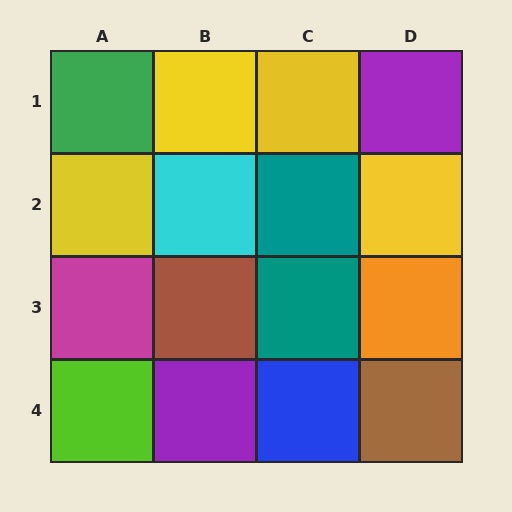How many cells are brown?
2 cells are brown.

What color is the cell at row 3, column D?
Orange.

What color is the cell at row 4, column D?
Brown.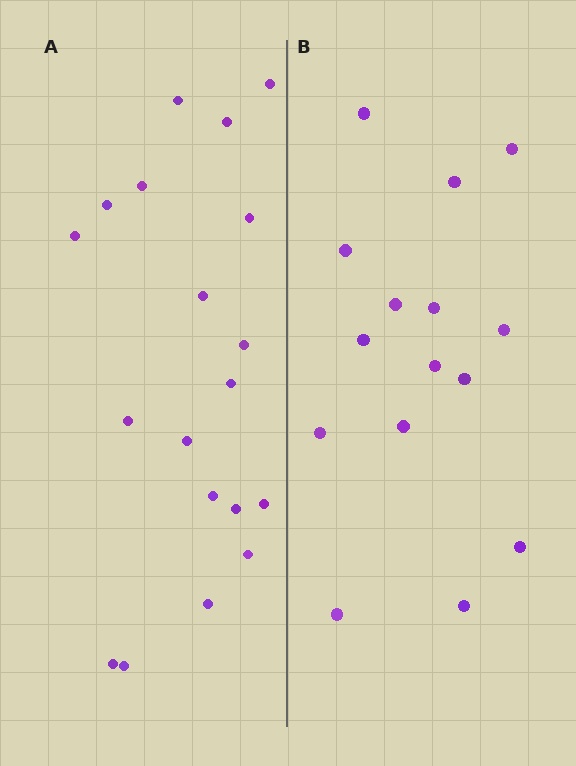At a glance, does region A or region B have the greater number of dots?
Region A (the left region) has more dots.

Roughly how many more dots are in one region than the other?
Region A has about 4 more dots than region B.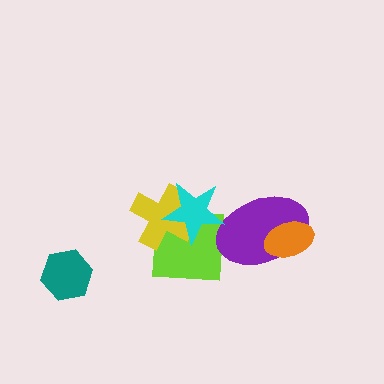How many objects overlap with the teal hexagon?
0 objects overlap with the teal hexagon.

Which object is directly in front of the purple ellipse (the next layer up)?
The cyan star is directly in front of the purple ellipse.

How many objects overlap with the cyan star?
3 objects overlap with the cyan star.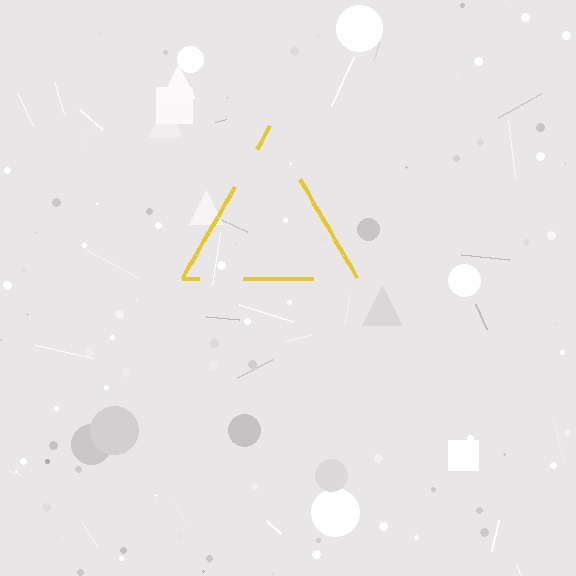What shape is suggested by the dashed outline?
The dashed outline suggests a triangle.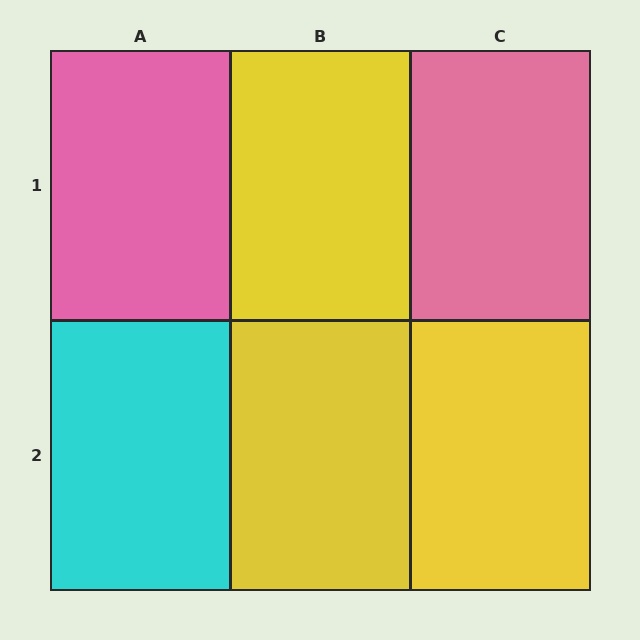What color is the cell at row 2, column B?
Yellow.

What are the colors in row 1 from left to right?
Pink, yellow, pink.